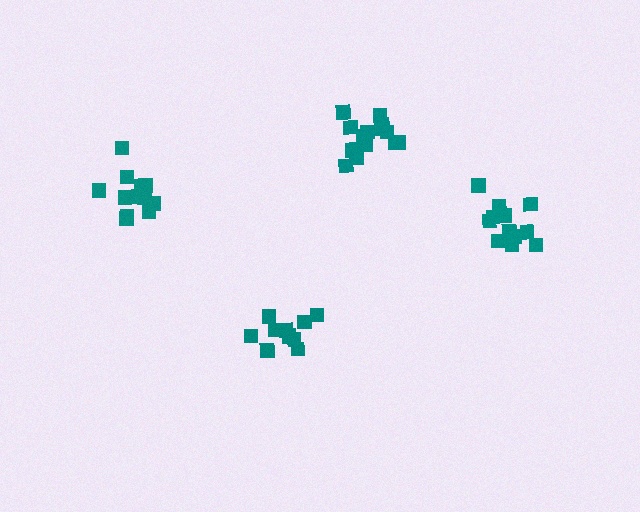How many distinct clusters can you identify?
There are 4 distinct clusters.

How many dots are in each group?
Group 1: 14 dots, Group 2: 13 dots, Group 3: 10 dots, Group 4: 13 dots (50 total).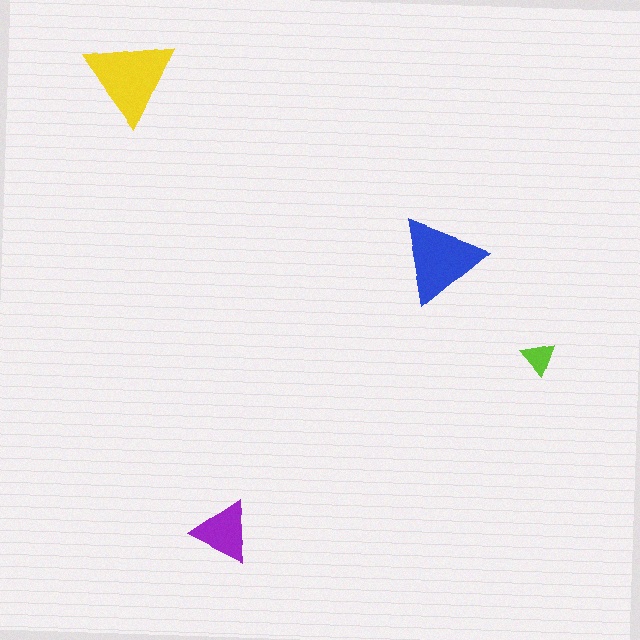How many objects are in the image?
There are 4 objects in the image.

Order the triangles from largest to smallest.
the yellow one, the blue one, the purple one, the lime one.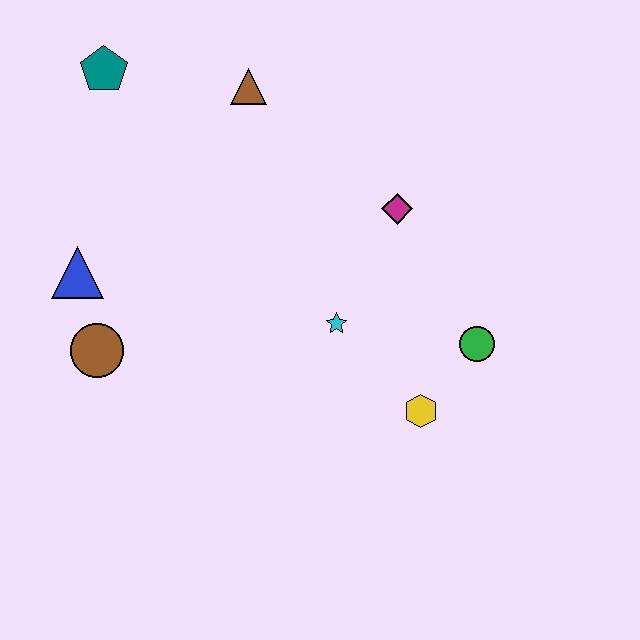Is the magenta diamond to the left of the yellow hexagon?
Yes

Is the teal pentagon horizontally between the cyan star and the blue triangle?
Yes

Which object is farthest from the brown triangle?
The yellow hexagon is farthest from the brown triangle.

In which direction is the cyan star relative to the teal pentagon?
The cyan star is below the teal pentagon.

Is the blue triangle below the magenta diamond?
Yes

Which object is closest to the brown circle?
The blue triangle is closest to the brown circle.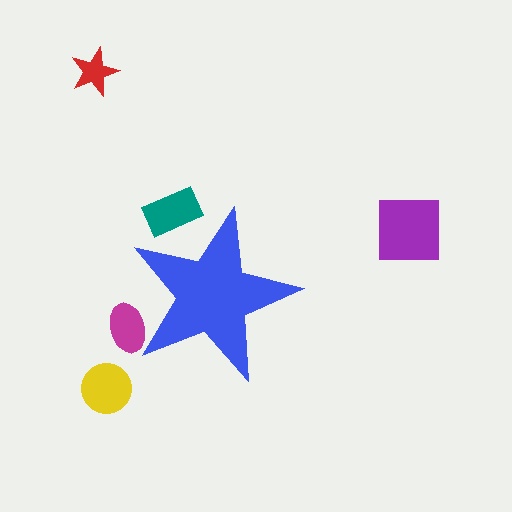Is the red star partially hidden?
No, the red star is fully visible.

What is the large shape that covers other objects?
A blue star.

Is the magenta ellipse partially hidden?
Yes, the magenta ellipse is partially hidden behind the blue star.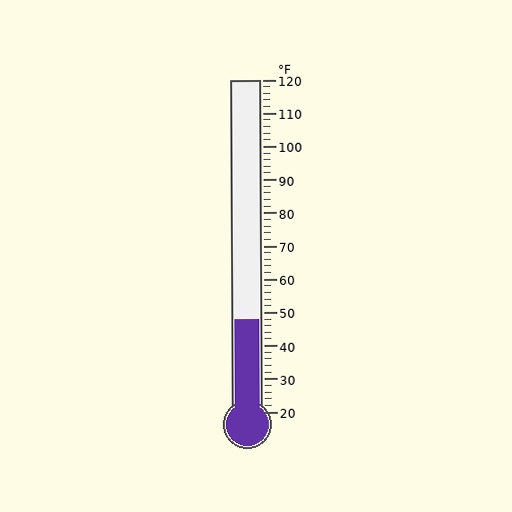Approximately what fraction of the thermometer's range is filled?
The thermometer is filled to approximately 30% of its range.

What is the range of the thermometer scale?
The thermometer scale ranges from 20°F to 120°F.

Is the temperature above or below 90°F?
The temperature is below 90°F.